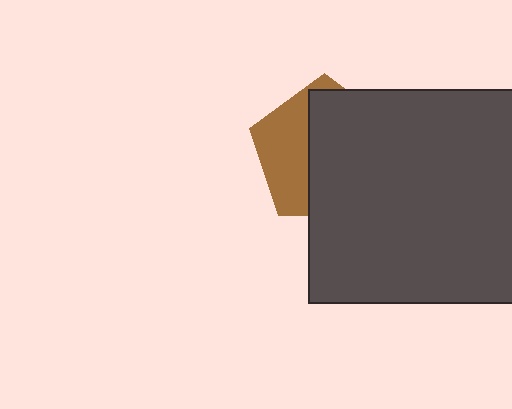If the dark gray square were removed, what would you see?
You would see the complete brown pentagon.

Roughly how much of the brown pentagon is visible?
A small part of it is visible (roughly 37%).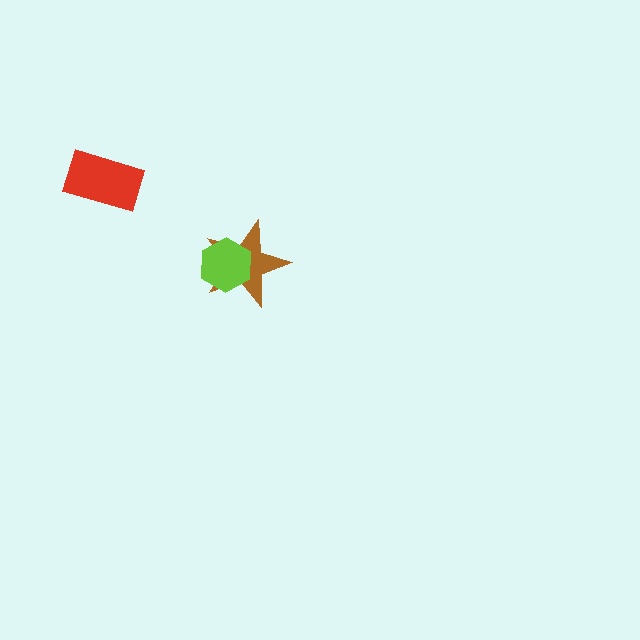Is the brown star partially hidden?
Yes, it is partially covered by another shape.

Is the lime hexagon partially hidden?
No, no other shape covers it.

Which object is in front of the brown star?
The lime hexagon is in front of the brown star.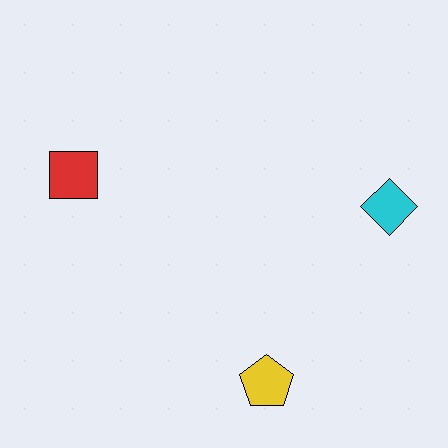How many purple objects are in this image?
There are no purple objects.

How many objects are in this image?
There are 3 objects.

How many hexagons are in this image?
There are no hexagons.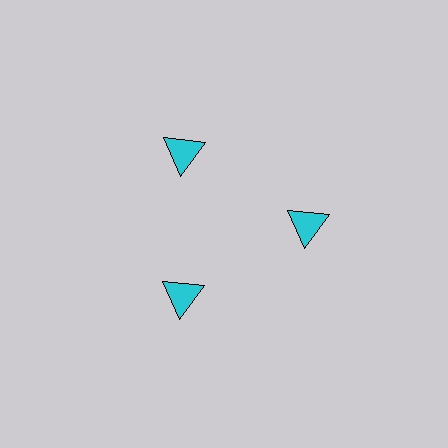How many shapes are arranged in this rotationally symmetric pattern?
There are 3 shapes, arranged in 3 groups of 1.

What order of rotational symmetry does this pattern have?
This pattern has 3-fold rotational symmetry.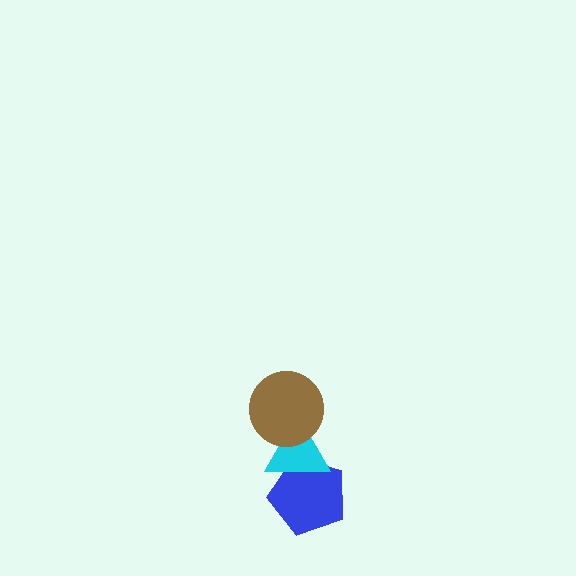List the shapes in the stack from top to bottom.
From top to bottom: the brown circle, the cyan triangle, the blue pentagon.